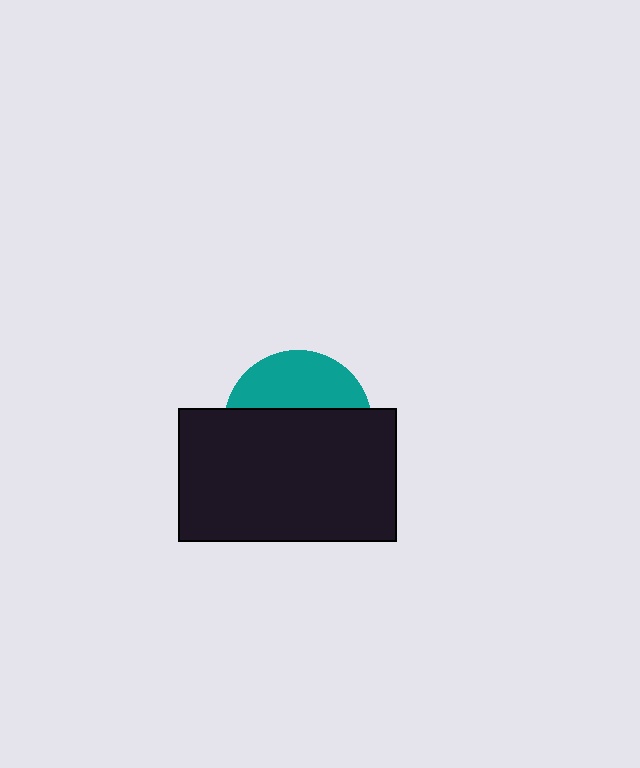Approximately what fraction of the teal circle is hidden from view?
Roughly 64% of the teal circle is hidden behind the black rectangle.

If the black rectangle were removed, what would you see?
You would see the complete teal circle.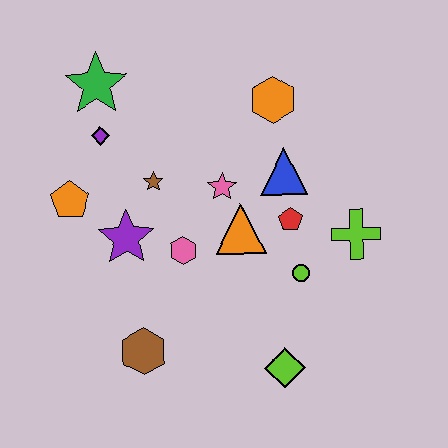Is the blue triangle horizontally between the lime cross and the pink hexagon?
Yes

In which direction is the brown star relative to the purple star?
The brown star is above the purple star.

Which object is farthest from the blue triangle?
The brown hexagon is farthest from the blue triangle.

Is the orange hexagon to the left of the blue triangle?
Yes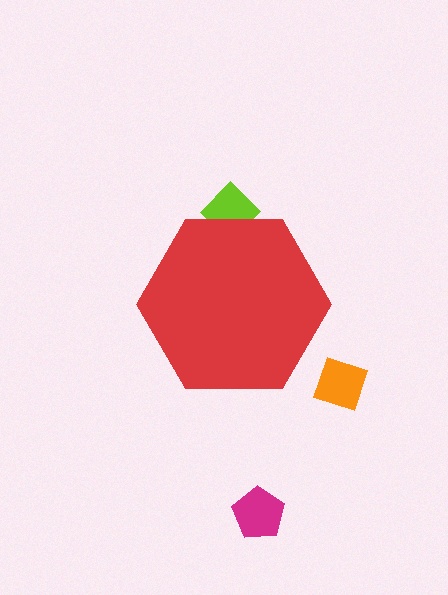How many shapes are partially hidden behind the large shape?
1 shape is partially hidden.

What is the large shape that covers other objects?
A red hexagon.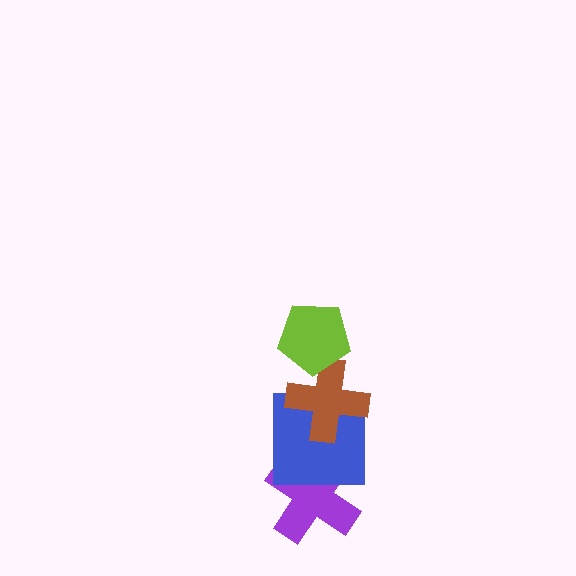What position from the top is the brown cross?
The brown cross is 2nd from the top.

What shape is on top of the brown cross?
The lime pentagon is on top of the brown cross.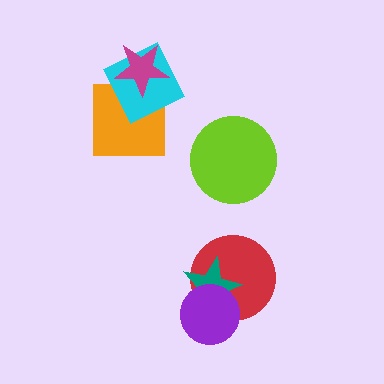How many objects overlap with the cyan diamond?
2 objects overlap with the cyan diamond.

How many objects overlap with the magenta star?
2 objects overlap with the magenta star.